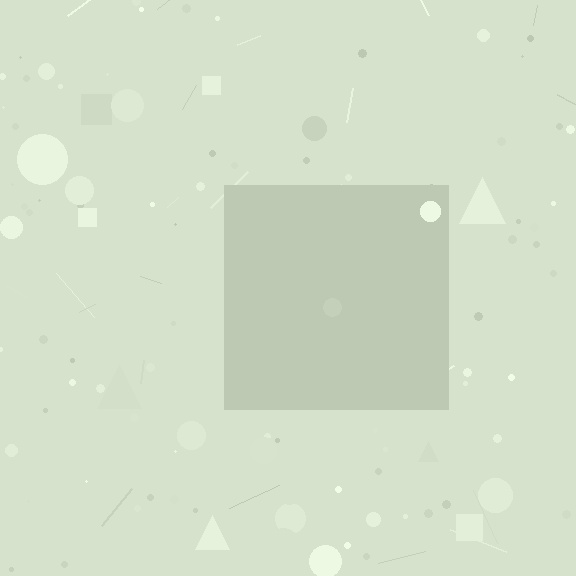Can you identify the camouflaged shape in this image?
The camouflaged shape is a square.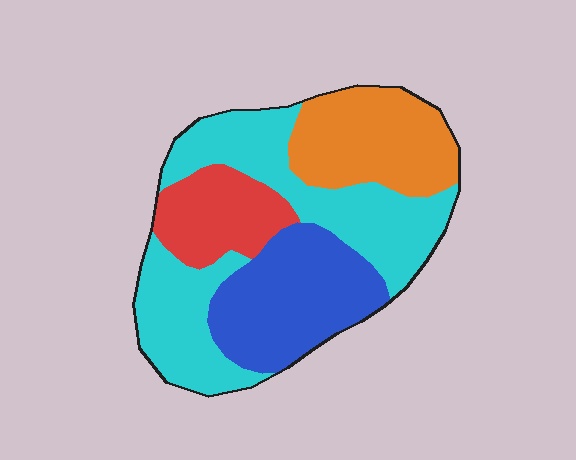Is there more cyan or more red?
Cyan.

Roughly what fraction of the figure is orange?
Orange covers roughly 20% of the figure.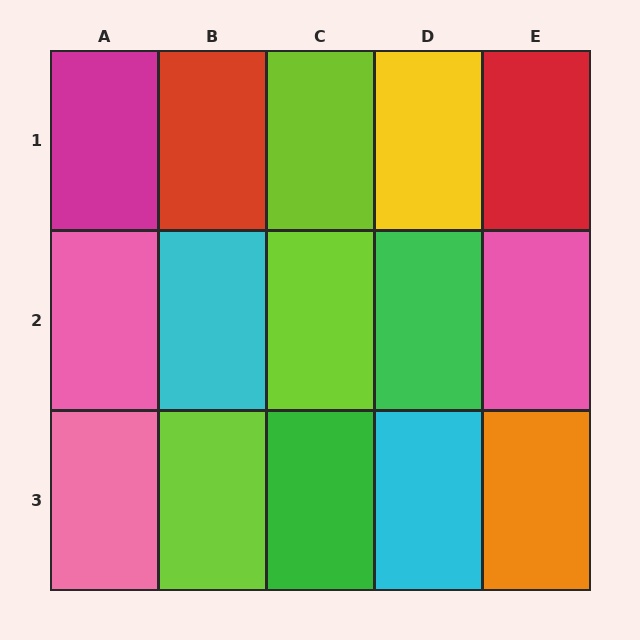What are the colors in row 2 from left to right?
Pink, cyan, lime, green, pink.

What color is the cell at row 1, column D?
Yellow.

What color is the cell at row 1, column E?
Red.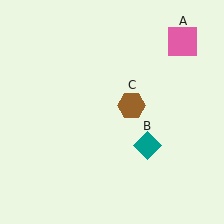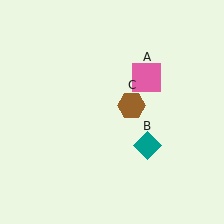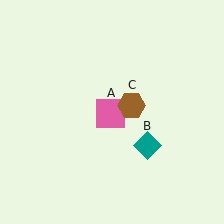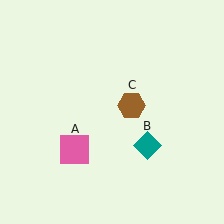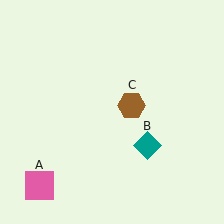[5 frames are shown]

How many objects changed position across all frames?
1 object changed position: pink square (object A).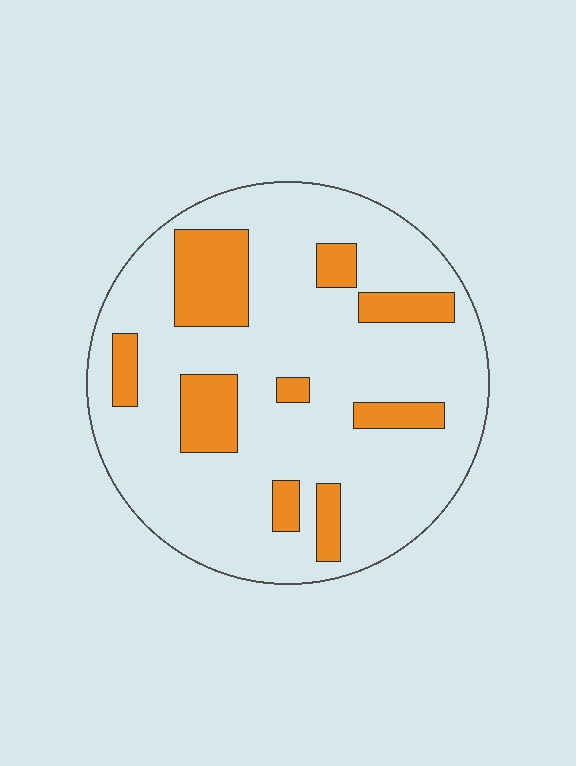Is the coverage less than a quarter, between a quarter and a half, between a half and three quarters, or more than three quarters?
Less than a quarter.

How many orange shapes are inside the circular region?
9.